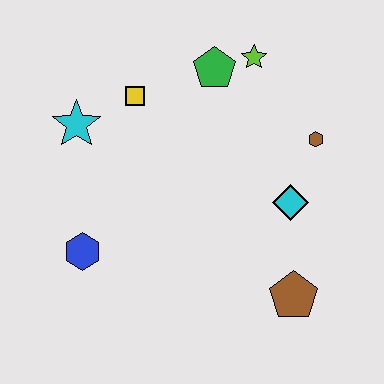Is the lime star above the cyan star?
Yes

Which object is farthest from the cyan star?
The brown pentagon is farthest from the cyan star.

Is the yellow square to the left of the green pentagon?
Yes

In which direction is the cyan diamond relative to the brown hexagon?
The cyan diamond is below the brown hexagon.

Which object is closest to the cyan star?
The yellow square is closest to the cyan star.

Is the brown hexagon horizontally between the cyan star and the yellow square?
No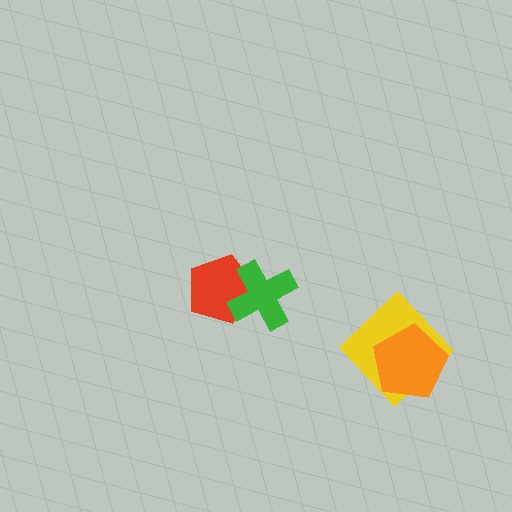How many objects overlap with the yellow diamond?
1 object overlaps with the yellow diamond.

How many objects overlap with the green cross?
1 object overlaps with the green cross.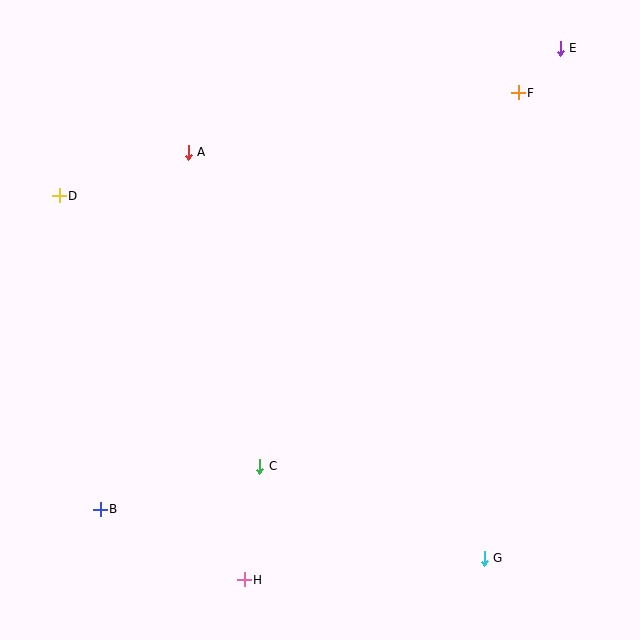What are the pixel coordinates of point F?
Point F is at (518, 93).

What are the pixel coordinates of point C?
Point C is at (260, 466).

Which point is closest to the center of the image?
Point C at (260, 466) is closest to the center.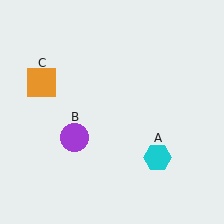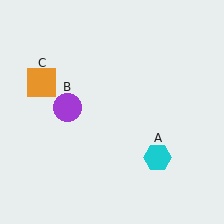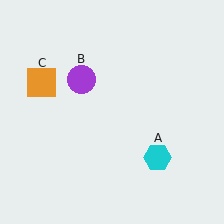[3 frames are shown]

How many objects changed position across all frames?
1 object changed position: purple circle (object B).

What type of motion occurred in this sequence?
The purple circle (object B) rotated clockwise around the center of the scene.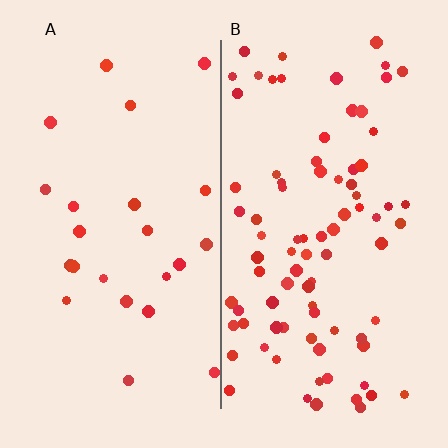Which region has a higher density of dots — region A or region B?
B (the right).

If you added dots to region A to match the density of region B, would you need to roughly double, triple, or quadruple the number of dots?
Approximately quadruple.